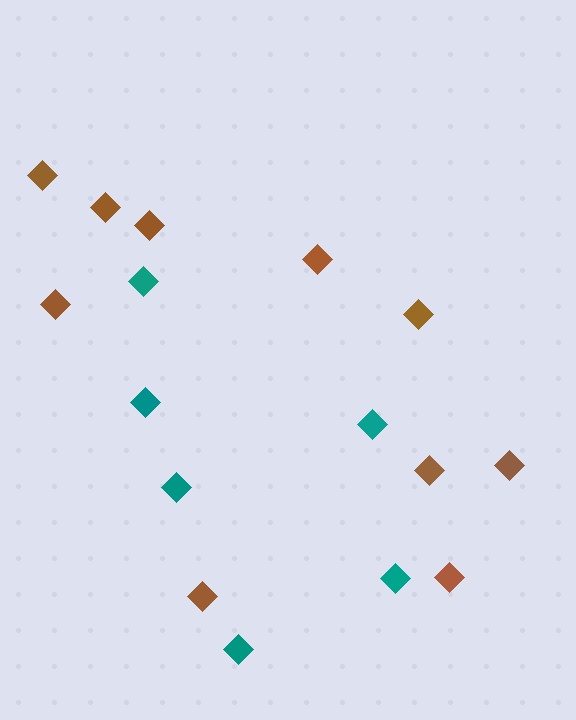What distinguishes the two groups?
There are 2 groups: one group of brown diamonds (10) and one group of teal diamonds (6).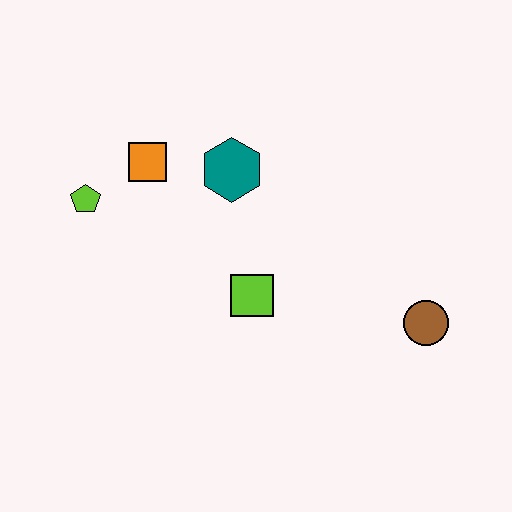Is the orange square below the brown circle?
No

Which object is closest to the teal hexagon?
The orange square is closest to the teal hexagon.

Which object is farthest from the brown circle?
The lime pentagon is farthest from the brown circle.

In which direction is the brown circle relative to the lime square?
The brown circle is to the right of the lime square.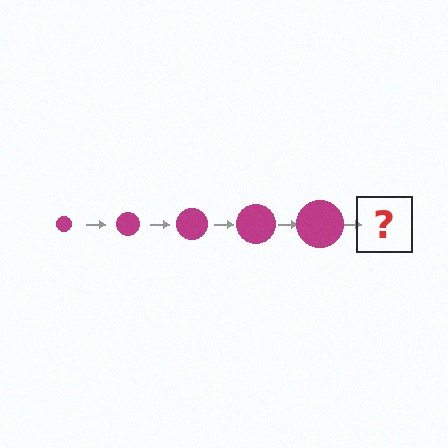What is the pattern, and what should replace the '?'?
The pattern is that the circle gets progressively larger each step. The '?' should be a magenta circle, larger than the previous one.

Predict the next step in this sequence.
The next step is a magenta circle, larger than the previous one.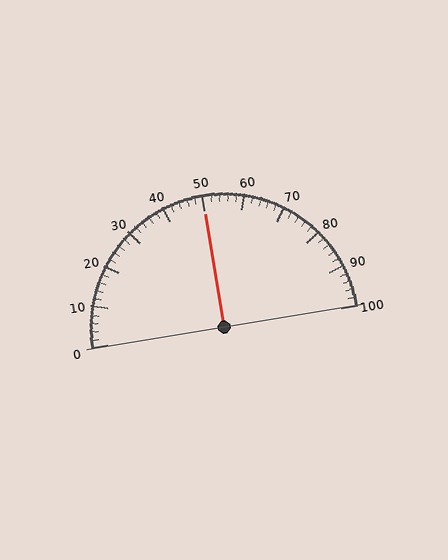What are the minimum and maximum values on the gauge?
The gauge ranges from 0 to 100.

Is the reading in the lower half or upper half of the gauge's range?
The reading is in the upper half of the range (0 to 100).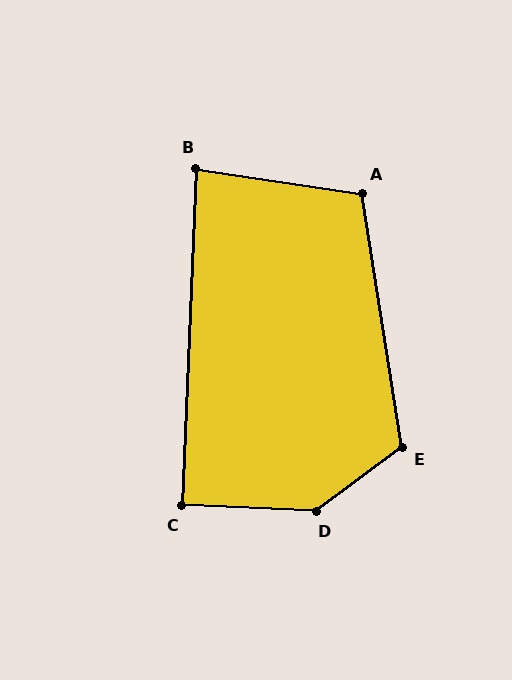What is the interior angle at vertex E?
Approximately 118 degrees (obtuse).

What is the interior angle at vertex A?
Approximately 107 degrees (obtuse).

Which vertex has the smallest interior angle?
B, at approximately 84 degrees.